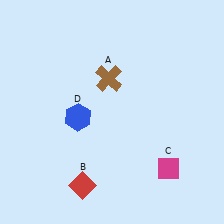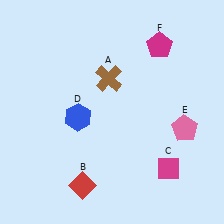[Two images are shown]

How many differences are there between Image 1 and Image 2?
There are 2 differences between the two images.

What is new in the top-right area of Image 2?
A magenta pentagon (F) was added in the top-right area of Image 2.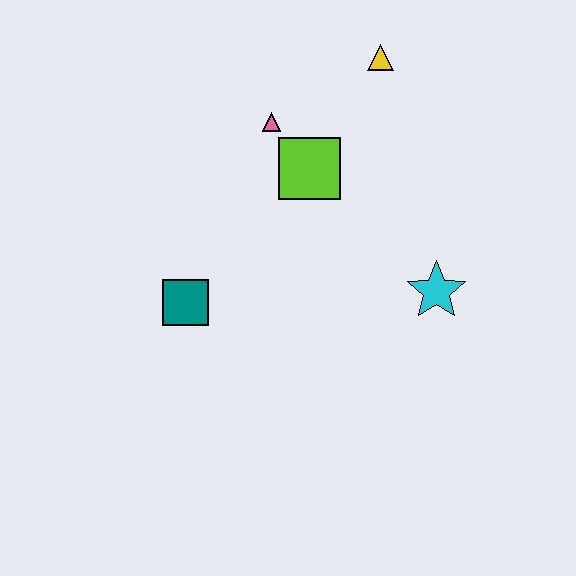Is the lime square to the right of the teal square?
Yes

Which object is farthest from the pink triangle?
The cyan star is farthest from the pink triangle.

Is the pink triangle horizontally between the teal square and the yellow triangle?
Yes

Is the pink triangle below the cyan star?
No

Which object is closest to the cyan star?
The lime square is closest to the cyan star.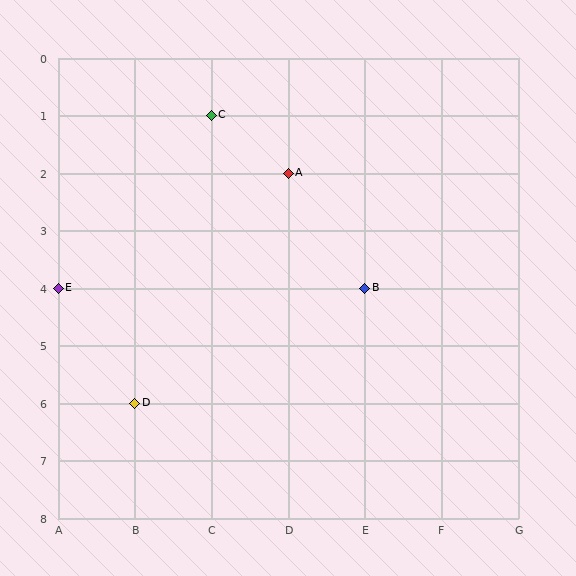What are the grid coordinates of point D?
Point D is at grid coordinates (B, 6).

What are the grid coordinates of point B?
Point B is at grid coordinates (E, 4).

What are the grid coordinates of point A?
Point A is at grid coordinates (D, 2).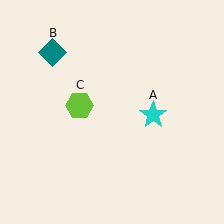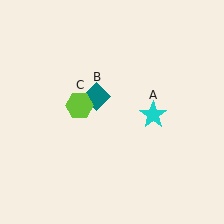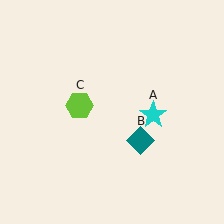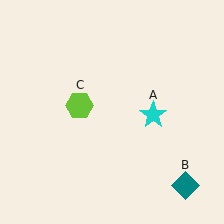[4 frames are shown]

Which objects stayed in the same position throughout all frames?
Cyan star (object A) and lime hexagon (object C) remained stationary.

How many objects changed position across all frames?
1 object changed position: teal diamond (object B).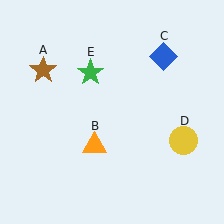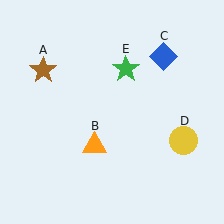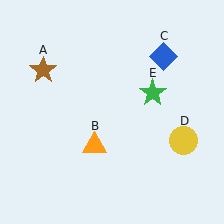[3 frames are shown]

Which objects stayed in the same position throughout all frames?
Brown star (object A) and orange triangle (object B) and blue diamond (object C) and yellow circle (object D) remained stationary.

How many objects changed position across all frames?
1 object changed position: green star (object E).